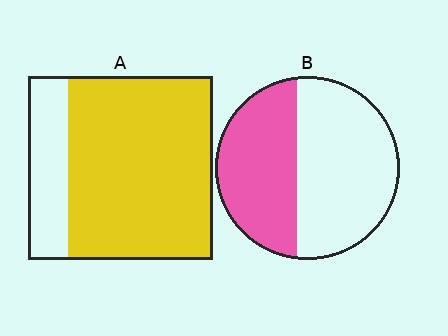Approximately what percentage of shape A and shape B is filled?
A is approximately 80% and B is approximately 45%.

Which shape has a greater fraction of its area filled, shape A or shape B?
Shape A.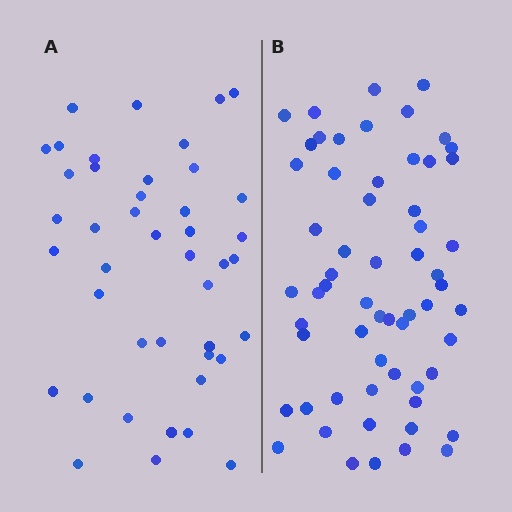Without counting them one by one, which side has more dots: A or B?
Region B (the right region) has more dots.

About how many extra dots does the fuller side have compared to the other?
Region B has approximately 15 more dots than region A.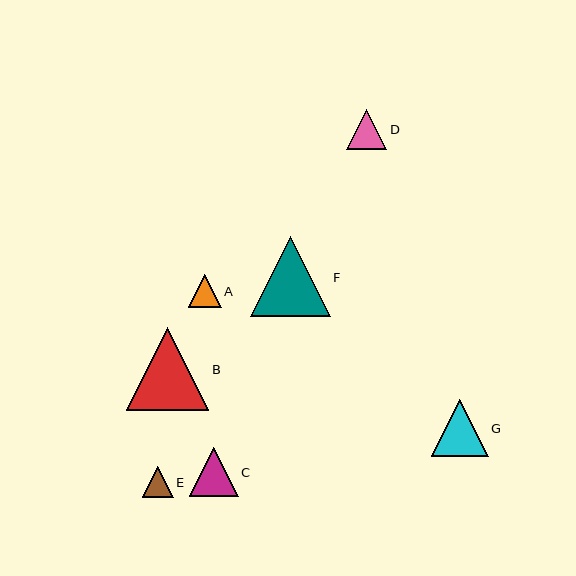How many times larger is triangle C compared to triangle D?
Triangle C is approximately 1.2 times the size of triangle D.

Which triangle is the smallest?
Triangle E is the smallest with a size of approximately 31 pixels.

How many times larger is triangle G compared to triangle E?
Triangle G is approximately 1.8 times the size of triangle E.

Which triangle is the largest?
Triangle B is the largest with a size of approximately 83 pixels.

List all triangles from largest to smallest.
From largest to smallest: B, F, G, C, D, A, E.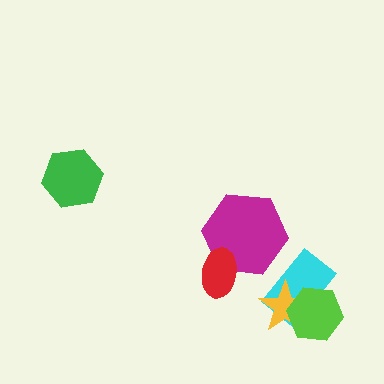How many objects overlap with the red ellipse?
1 object overlaps with the red ellipse.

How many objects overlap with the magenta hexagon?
1 object overlaps with the magenta hexagon.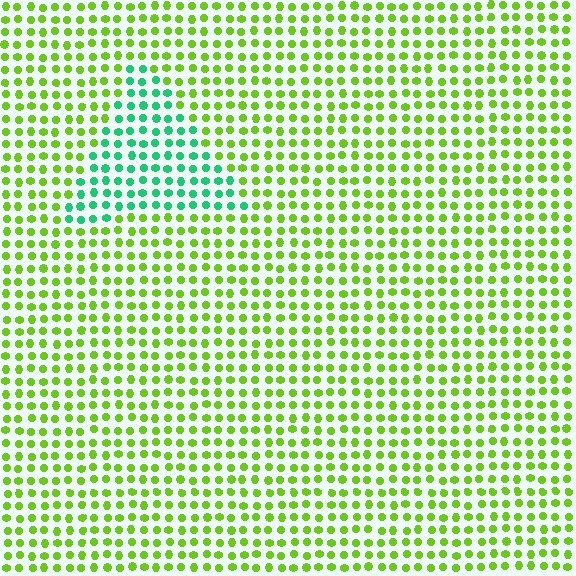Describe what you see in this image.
The image is filled with small lime elements in a uniform arrangement. A triangle-shaped region is visible where the elements are tinted to a slightly different hue, forming a subtle color boundary.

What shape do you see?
I see a triangle.